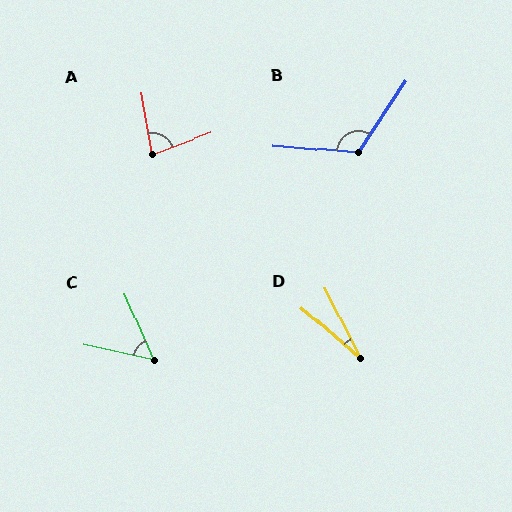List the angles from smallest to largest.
D (22°), C (54°), A (79°), B (119°).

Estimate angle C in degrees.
Approximately 54 degrees.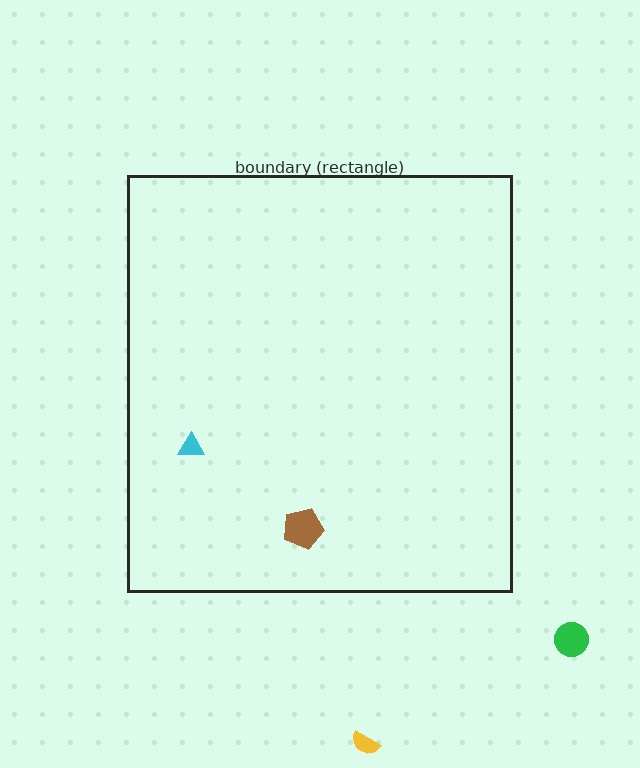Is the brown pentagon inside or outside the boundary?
Inside.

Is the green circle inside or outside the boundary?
Outside.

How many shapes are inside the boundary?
2 inside, 2 outside.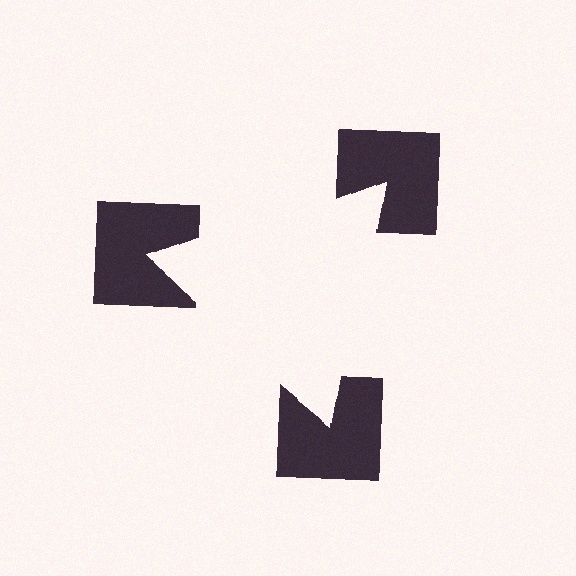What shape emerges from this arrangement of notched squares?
An illusory triangle — its edges are inferred from the aligned wedge cuts in the notched squares, not physically drawn.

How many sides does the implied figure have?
3 sides.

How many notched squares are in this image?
There are 3 — one at each vertex of the illusory triangle.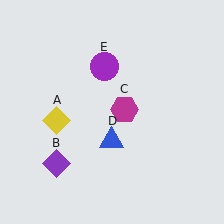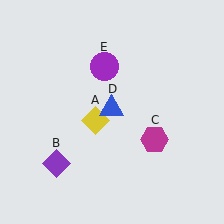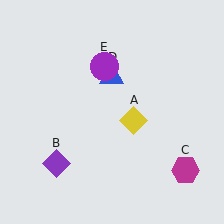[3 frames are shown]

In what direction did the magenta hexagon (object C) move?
The magenta hexagon (object C) moved down and to the right.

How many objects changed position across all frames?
3 objects changed position: yellow diamond (object A), magenta hexagon (object C), blue triangle (object D).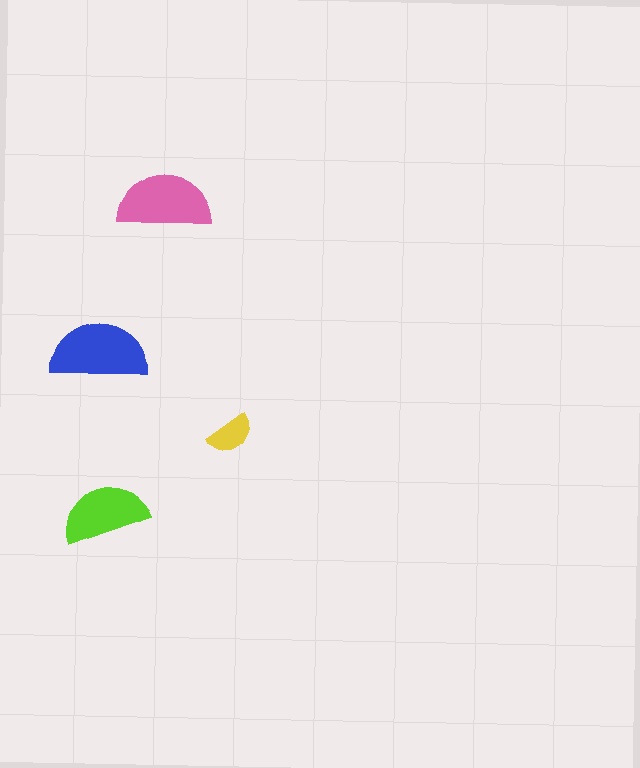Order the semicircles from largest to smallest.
the blue one, the pink one, the lime one, the yellow one.